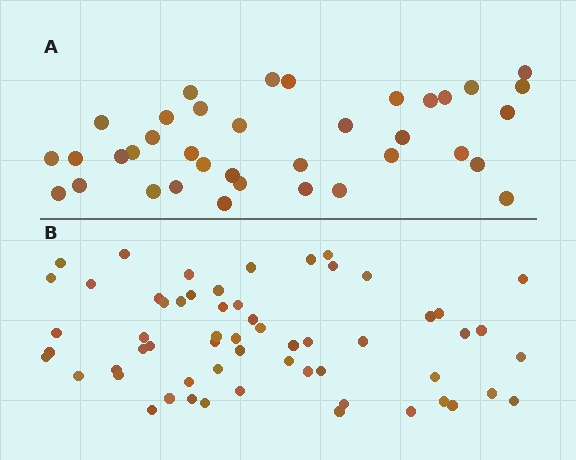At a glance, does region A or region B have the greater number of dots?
Region B (the bottom region) has more dots.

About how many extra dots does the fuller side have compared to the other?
Region B has approximately 20 more dots than region A.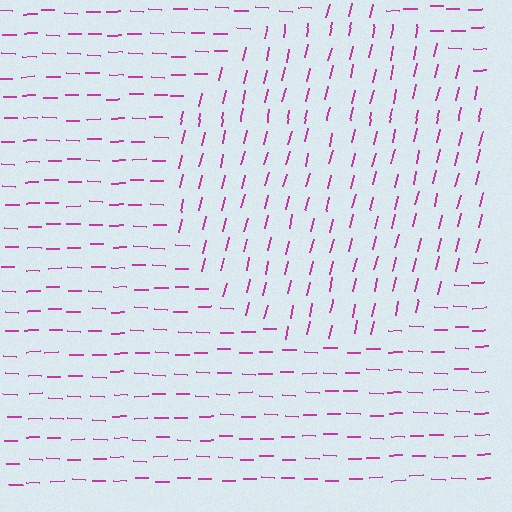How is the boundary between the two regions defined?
The boundary is defined purely by a change in line orientation (approximately 78 degrees difference). All lines are the same color and thickness.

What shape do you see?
I see a circle.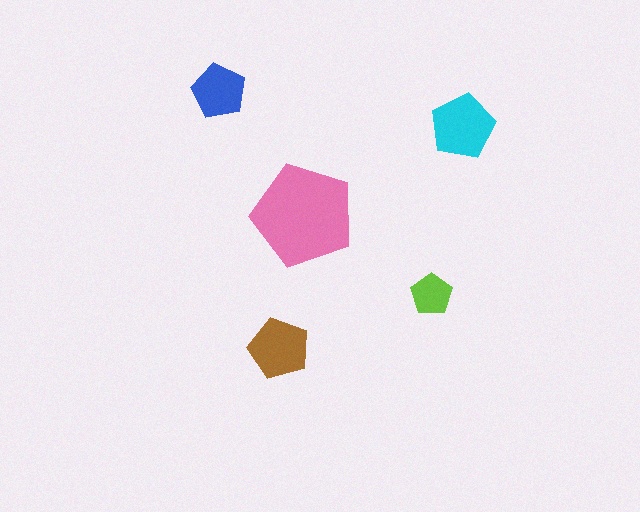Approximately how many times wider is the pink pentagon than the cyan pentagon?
About 1.5 times wider.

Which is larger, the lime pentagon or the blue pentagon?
The blue one.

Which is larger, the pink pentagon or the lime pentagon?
The pink one.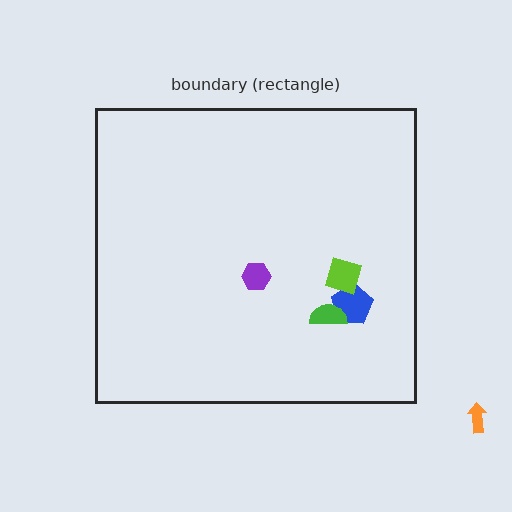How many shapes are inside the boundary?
4 inside, 1 outside.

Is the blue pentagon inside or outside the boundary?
Inside.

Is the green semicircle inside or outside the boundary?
Inside.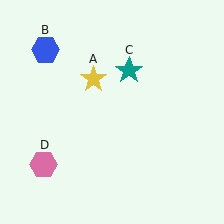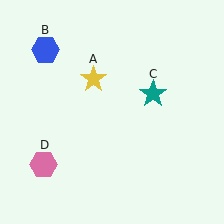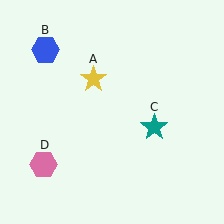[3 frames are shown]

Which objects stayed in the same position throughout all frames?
Yellow star (object A) and blue hexagon (object B) and pink hexagon (object D) remained stationary.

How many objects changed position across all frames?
1 object changed position: teal star (object C).